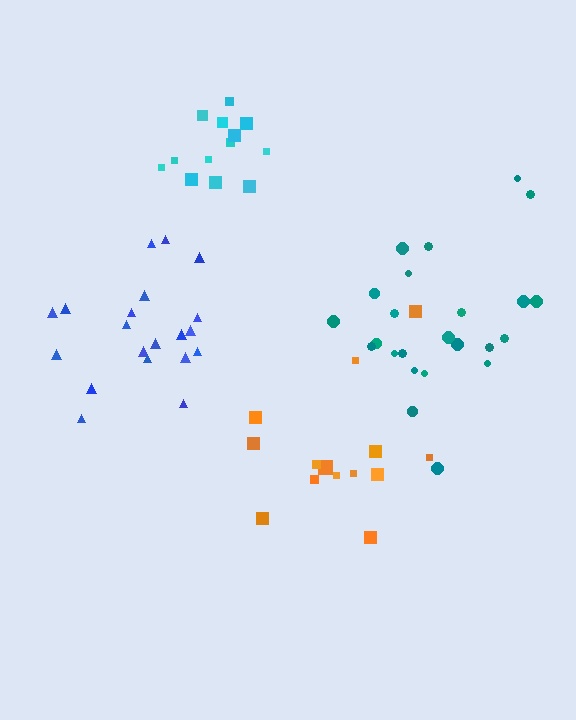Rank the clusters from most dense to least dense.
cyan, teal, blue, orange.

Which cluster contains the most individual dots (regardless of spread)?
Teal (24).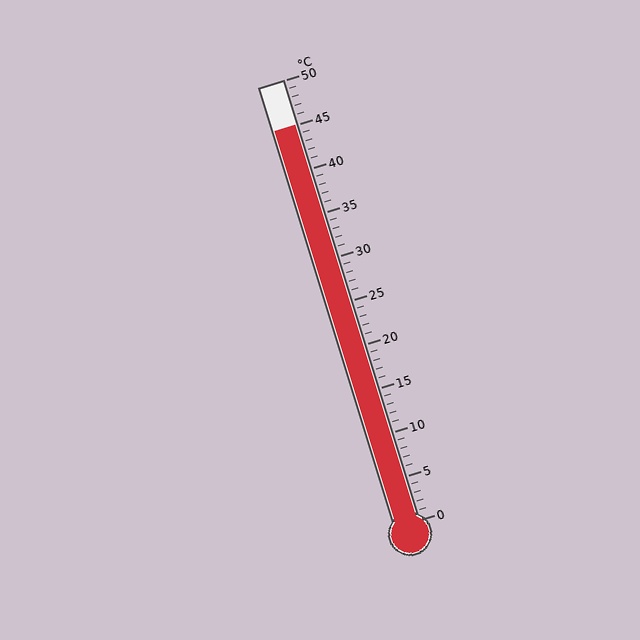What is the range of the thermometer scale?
The thermometer scale ranges from 0°C to 50°C.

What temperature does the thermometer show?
The thermometer shows approximately 45°C.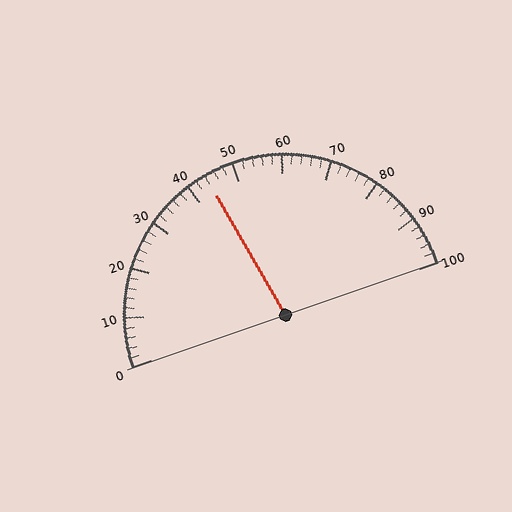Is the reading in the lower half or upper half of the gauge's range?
The reading is in the lower half of the range (0 to 100).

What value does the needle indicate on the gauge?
The needle indicates approximately 44.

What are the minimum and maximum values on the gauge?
The gauge ranges from 0 to 100.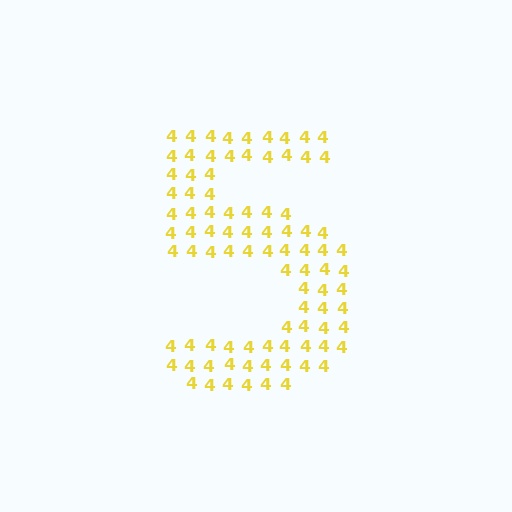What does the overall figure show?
The overall figure shows the digit 5.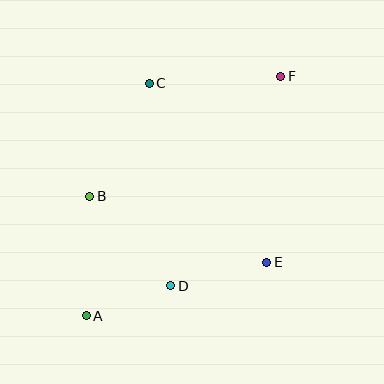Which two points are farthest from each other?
Points A and F are farthest from each other.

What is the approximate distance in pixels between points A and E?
The distance between A and E is approximately 188 pixels.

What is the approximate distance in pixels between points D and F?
The distance between D and F is approximately 237 pixels.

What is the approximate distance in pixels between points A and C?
The distance between A and C is approximately 241 pixels.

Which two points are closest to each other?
Points A and D are closest to each other.